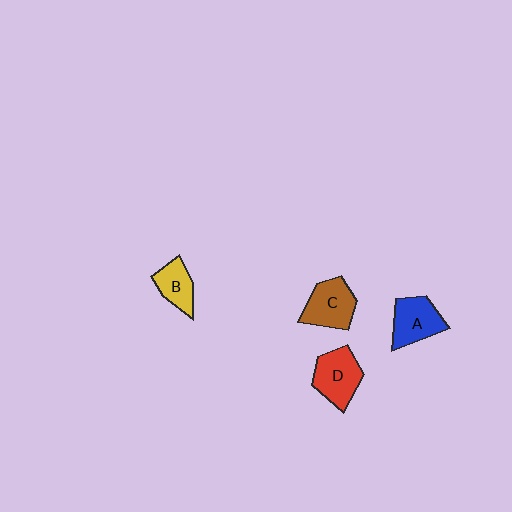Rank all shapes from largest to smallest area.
From largest to smallest: D (red), C (brown), A (blue), B (yellow).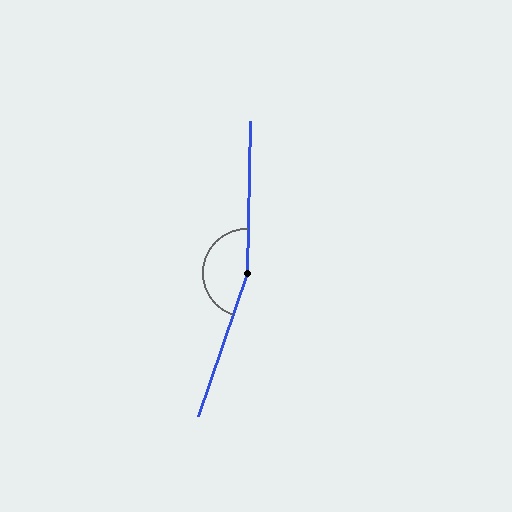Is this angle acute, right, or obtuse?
It is obtuse.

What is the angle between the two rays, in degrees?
Approximately 162 degrees.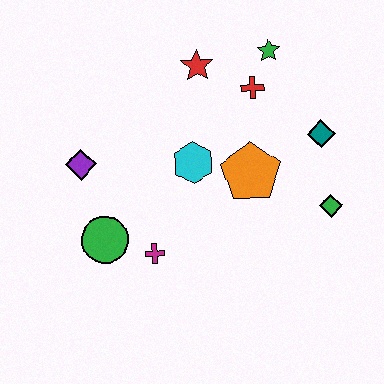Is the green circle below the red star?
Yes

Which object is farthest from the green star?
The green circle is farthest from the green star.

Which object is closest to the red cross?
The green star is closest to the red cross.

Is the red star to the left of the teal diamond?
Yes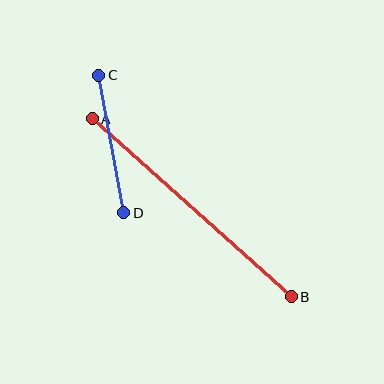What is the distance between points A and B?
The distance is approximately 267 pixels.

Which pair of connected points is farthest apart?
Points A and B are farthest apart.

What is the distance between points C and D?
The distance is approximately 140 pixels.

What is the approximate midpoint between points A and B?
The midpoint is at approximately (192, 208) pixels.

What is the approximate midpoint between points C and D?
The midpoint is at approximately (111, 144) pixels.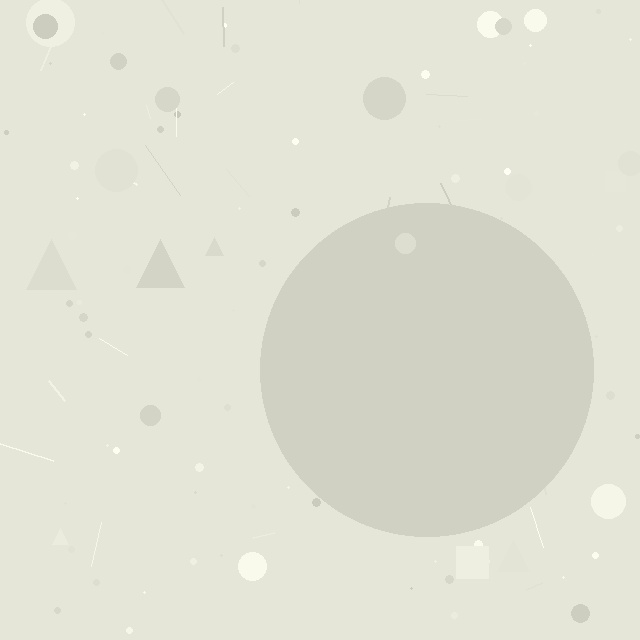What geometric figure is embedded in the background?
A circle is embedded in the background.